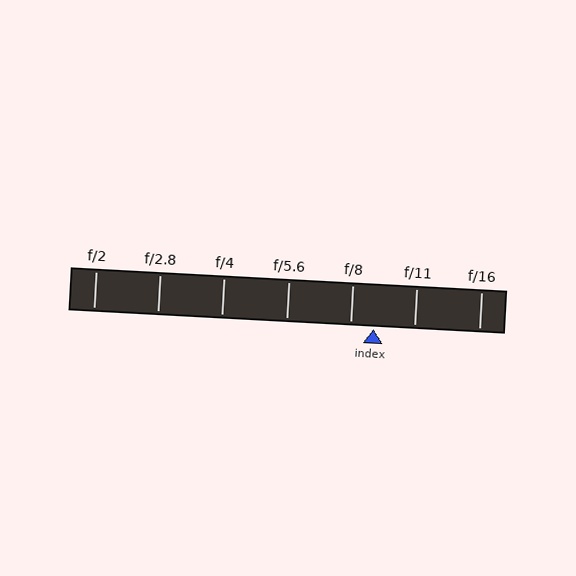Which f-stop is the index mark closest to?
The index mark is closest to f/8.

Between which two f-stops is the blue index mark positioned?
The index mark is between f/8 and f/11.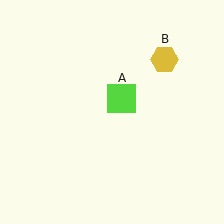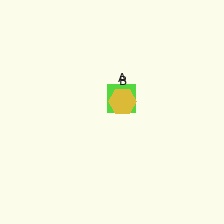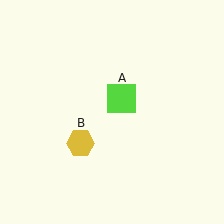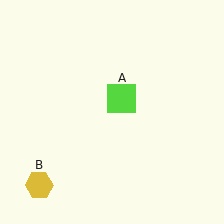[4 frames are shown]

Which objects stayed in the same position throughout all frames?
Lime square (object A) remained stationary.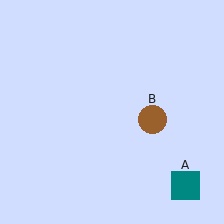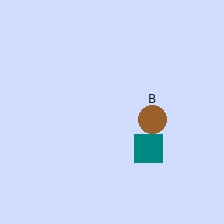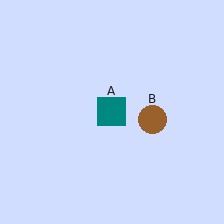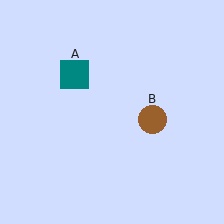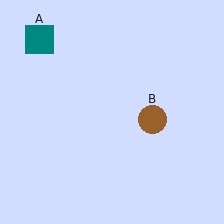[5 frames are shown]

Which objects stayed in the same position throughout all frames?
Brown circle (object B) remained stationary.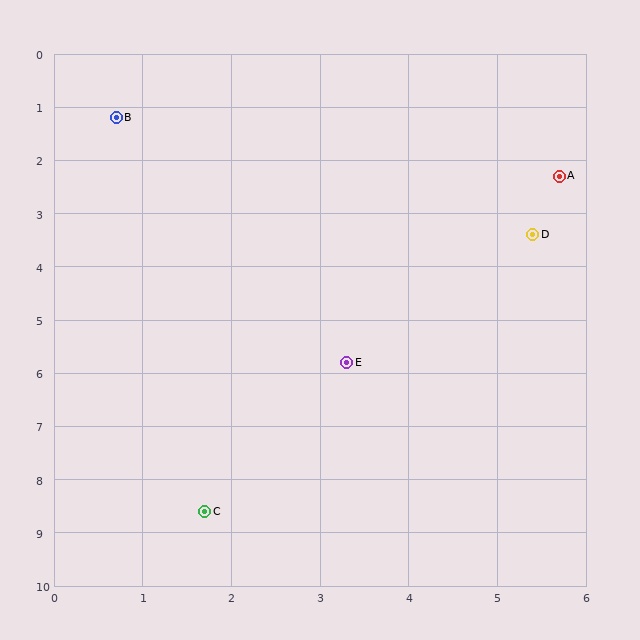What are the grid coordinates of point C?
Point C is at approximately (1.7, 8.6).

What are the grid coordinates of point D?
Point D is at approximately (5.4, 3.4).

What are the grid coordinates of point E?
Point E is at approximately (3.3, 5.8).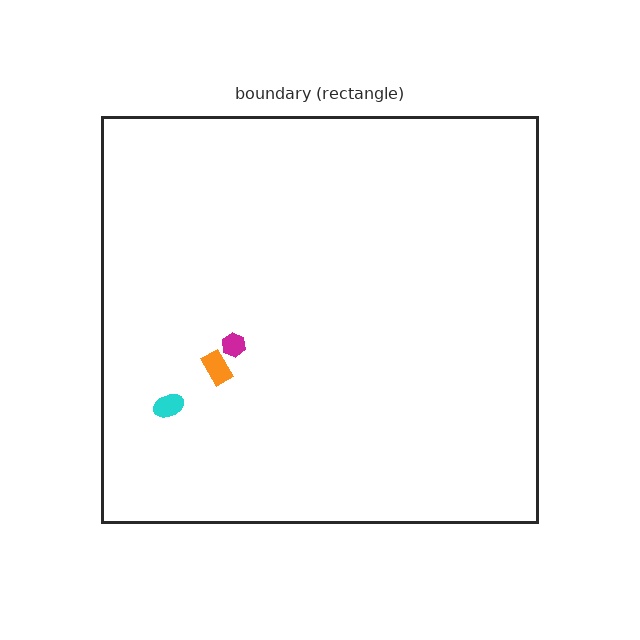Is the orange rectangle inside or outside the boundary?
Inside.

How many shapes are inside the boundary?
3 inside, 0 outside.